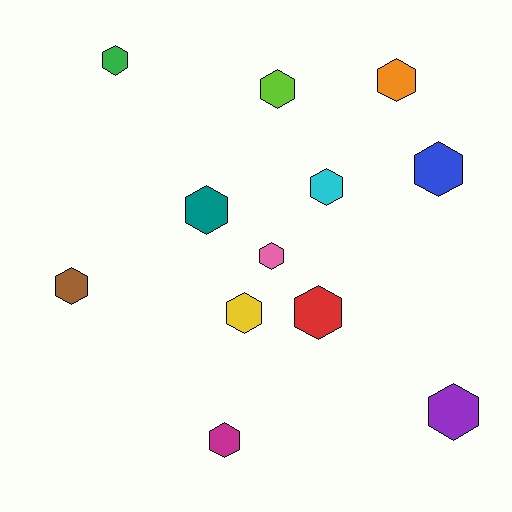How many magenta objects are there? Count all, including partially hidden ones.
There is 1 magenta object.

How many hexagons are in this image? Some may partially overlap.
There are 12 hexagons.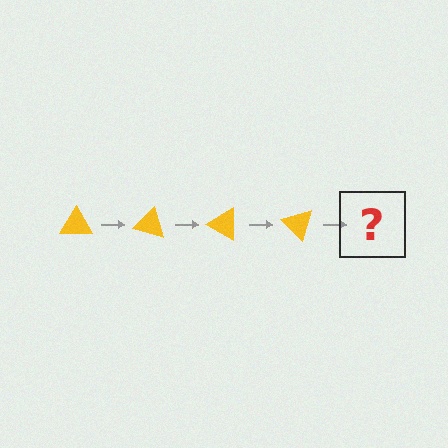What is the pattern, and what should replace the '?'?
The pattern is that the triangle rotates 15 degrees each step. The '?' should be a yellow triangle rotated 60 degrees.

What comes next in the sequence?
The next element should be a yellow triangle rotated 60 degrees.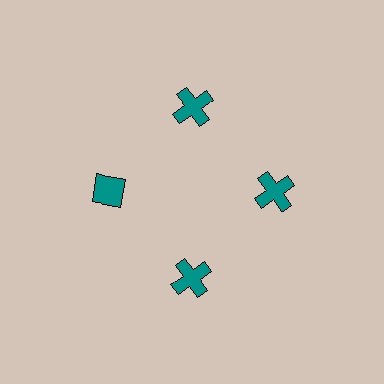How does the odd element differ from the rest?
It has a different shape: diamond instead of cross.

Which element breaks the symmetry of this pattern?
The teal diamond at roughly the 9 o'clock position breaks the symmetry. All other shapes are teal crosses.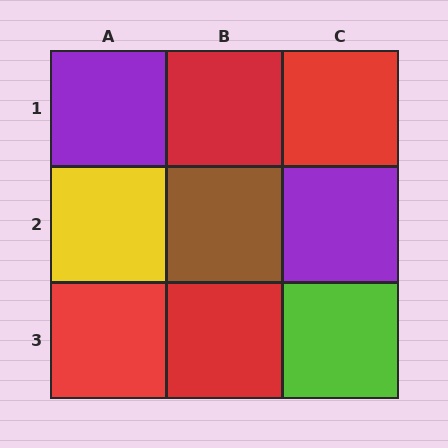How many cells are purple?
2 cells are purple.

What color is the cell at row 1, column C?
Red.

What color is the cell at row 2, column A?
Yellow.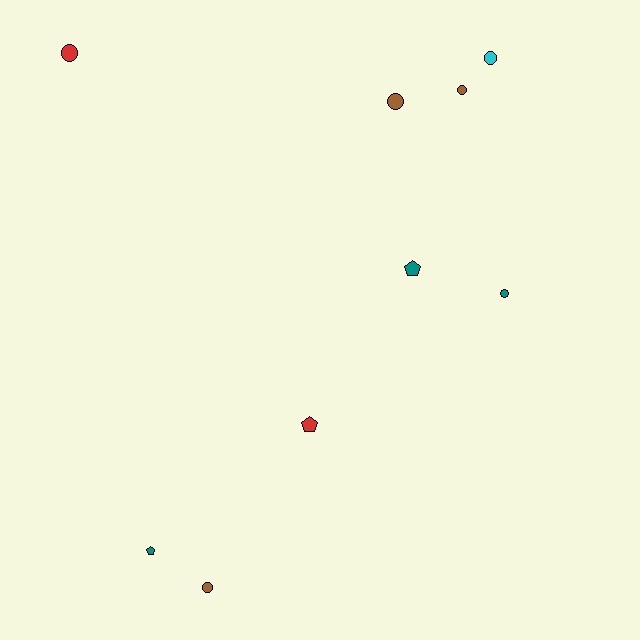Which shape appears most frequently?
Circle, with 6 objects.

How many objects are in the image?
There are 9 objects.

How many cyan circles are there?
There is 1 cyan circle.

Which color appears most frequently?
Brown, with 3 objects.